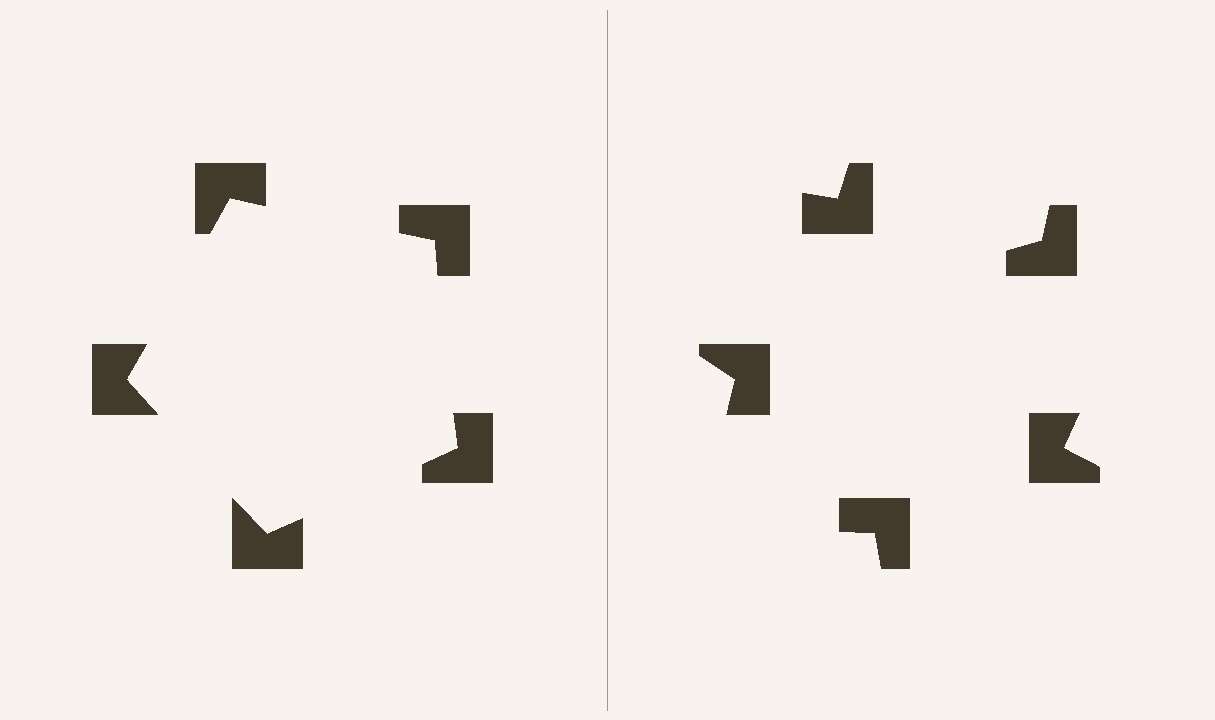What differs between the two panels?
The notched squares are positioned identically on both sides; only the wedge orientations differ. On the left they align to a pentagon; on the right they are misaligned.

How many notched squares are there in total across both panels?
10 — 5 on each side.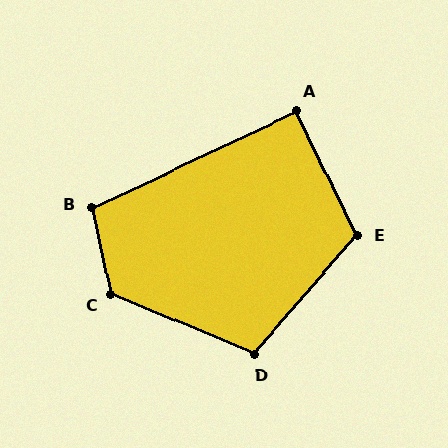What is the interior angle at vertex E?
Approximately 113 degrees (obtuse).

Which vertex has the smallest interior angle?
A, at approximately 91 degrees.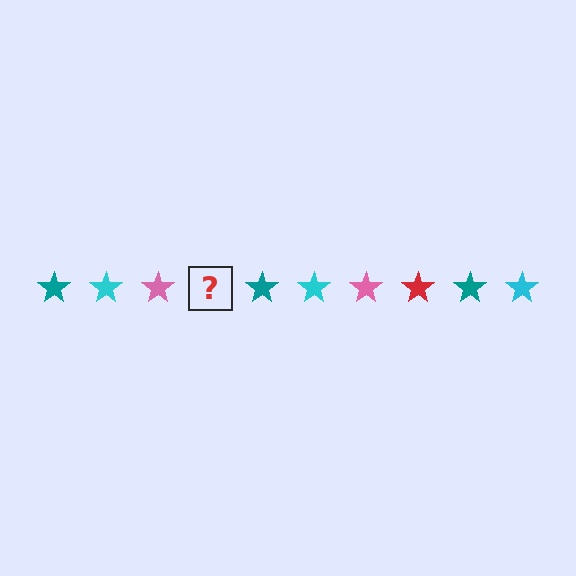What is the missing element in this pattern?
The missing element is a red star.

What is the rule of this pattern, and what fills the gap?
The rule is that the pattern cycles through teal, cyan, pink, red stars. The gap should be filled with a red star.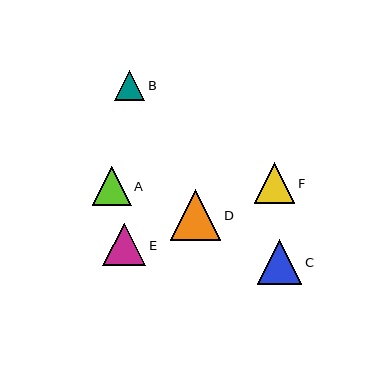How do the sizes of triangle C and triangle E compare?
Triangle C and triangle E are approximately the same size.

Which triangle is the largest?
Triangle D is the largest with a size of approximately 50 pixels.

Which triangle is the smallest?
Triangle B is the smallest with a size of approximately 30 pixels.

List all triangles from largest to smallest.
From largest to smallest: D, C, E, F, A, B.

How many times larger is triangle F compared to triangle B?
Triangle F is approximately 1.3 times the size of triangle B.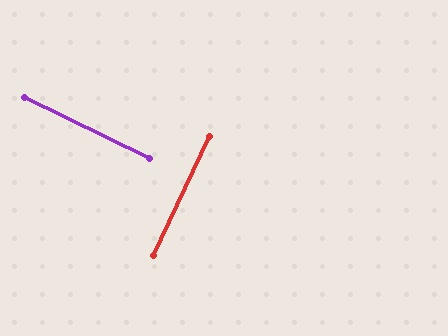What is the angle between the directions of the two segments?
Approximately 89 degrees.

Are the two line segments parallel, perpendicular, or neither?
Perpendicular — they meet at approximately 89°.